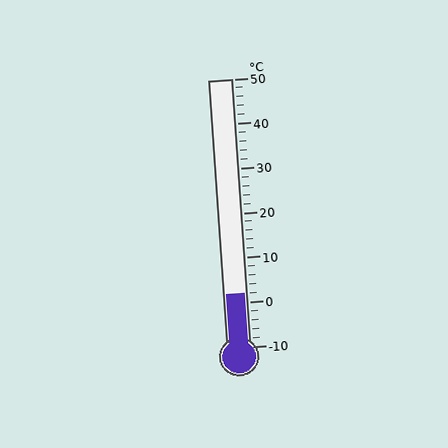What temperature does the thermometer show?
The thermometer shows approximately 2°C.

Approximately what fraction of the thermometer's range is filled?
The thermometer is filled to approximately 20% of its range.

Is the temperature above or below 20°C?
The temperature is below 20°C.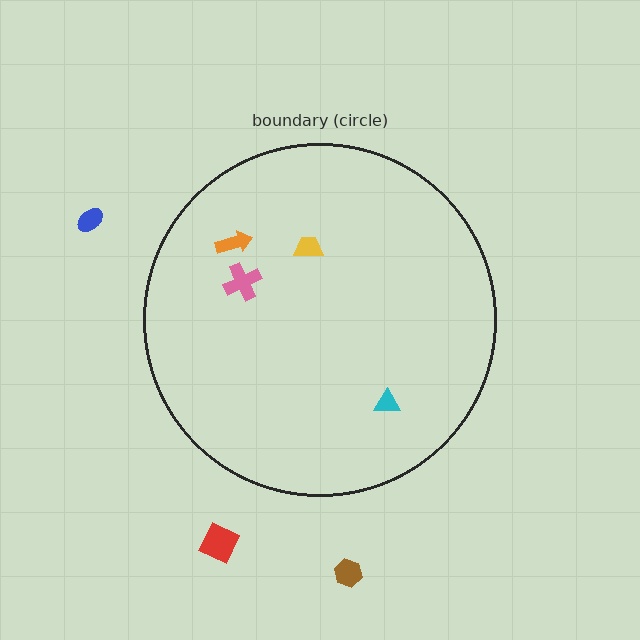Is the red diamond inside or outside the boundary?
Outside.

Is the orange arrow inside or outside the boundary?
Inside.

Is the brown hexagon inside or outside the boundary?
Outside.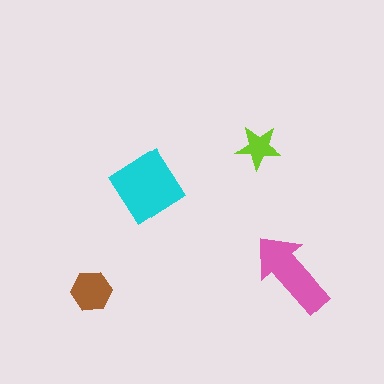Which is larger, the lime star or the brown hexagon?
The brown hexagon.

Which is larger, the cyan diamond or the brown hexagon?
The cyan diamond.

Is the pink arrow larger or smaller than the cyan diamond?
Smaller.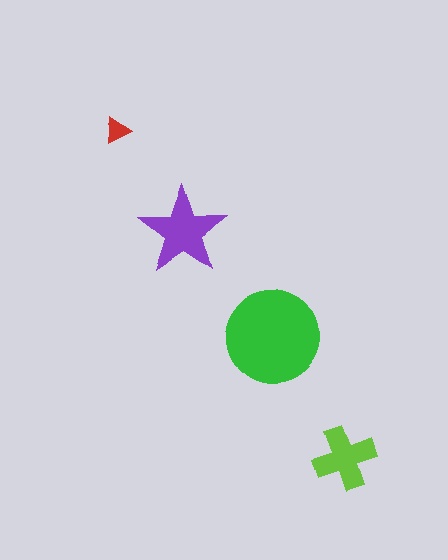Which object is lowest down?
The lime cross is bottommost.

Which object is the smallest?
The red triangle.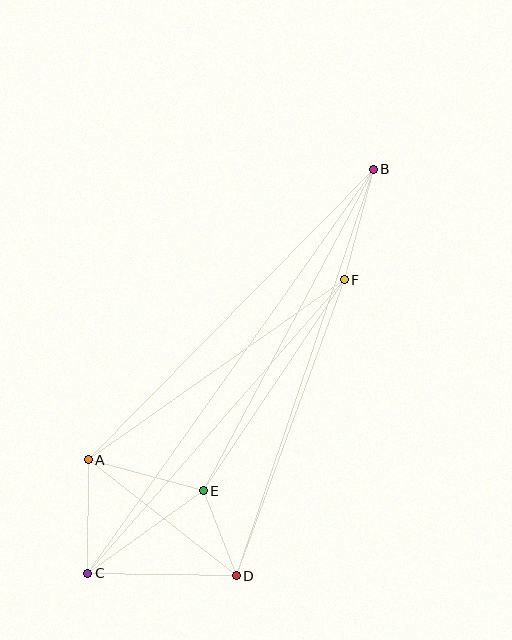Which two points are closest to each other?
Points D and E are closest to each other.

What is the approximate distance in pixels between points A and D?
The distance between A and D is approximately 188 pixels.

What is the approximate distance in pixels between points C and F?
The distance between C and F is approximately 390 pixels.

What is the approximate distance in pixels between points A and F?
The distance between A and F is approximately 313 pixels.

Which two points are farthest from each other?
Points B and C are farthest from each other.